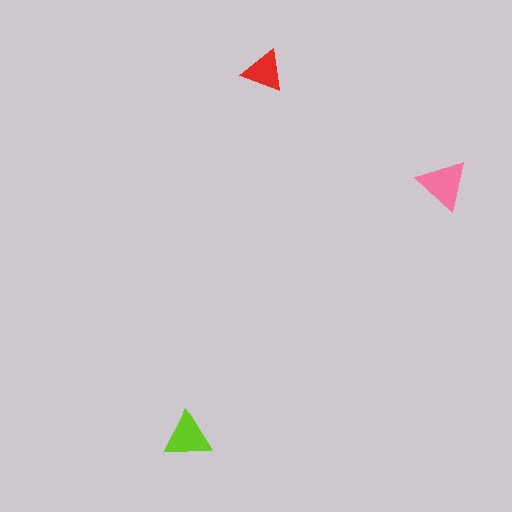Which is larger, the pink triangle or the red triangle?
The pink one.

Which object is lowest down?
The lime triangle is bottommost.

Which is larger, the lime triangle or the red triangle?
The lime one.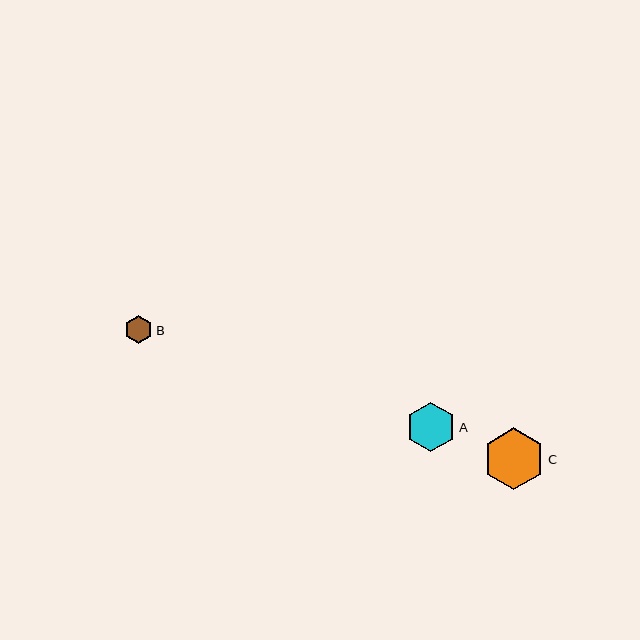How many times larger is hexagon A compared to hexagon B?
Hexagon A is approximately 1.8 times the size of hexagon B.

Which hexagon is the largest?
Hexagon C is the largest with a size of approximately 62 pixels.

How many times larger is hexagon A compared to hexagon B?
Hexagon A is approximately 1.8 times the size of hexagon B.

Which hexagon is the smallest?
Hexagon B is the smallest with a size of approximately 28 pixels.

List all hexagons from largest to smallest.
From largest to smallest: C, A, B.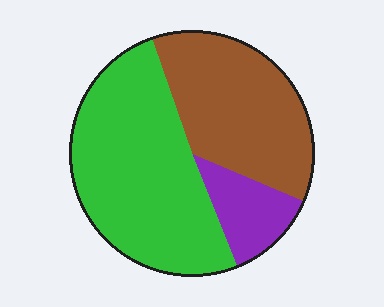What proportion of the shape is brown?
Brown takes up about three eighths (3/8) of the shape.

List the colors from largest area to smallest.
From largest to smallest: green, brown, purple.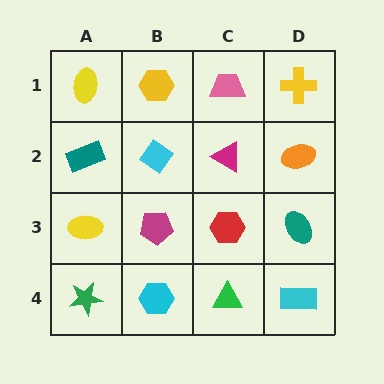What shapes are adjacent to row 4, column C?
A red hexagon (row 3, column C), a cyan hexagon (row 4, column B), a cyan rectangle (row 4, column D).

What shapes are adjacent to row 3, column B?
A cyan diamond (row 2, column B), a cyan hexagon (row 4, column B), a yellow ellipse (row 3, column A), a red hexagon (row 3, column C).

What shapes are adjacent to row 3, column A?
A teal rectangle (row 2, column A), a green star (row 4, column A), a magenta pentagon (row 3, column B).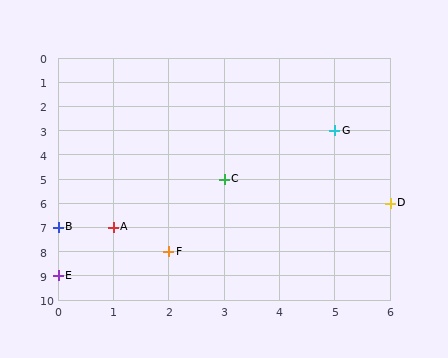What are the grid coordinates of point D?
Point D is at grid coordinates (6, 6).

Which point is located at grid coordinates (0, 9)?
Point E is at (0, 9).